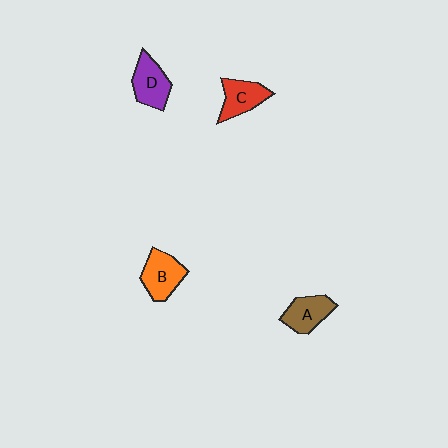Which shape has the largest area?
Shape B (orange).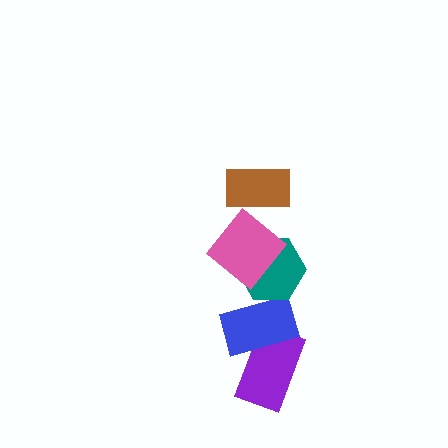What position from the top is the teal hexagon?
The teal hexagon is 3rd from the top.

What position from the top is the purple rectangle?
The purple rectangle is 5th from the top.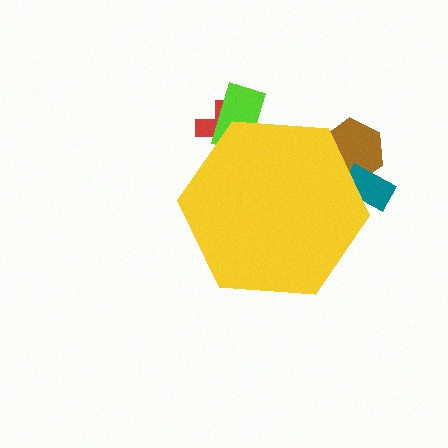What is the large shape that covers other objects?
A yellow hexagon.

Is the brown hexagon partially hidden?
Yes, the brown hexagon is partially hidden behind the yellow hexagon.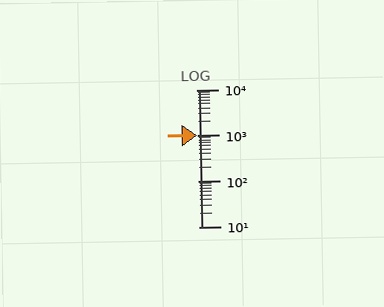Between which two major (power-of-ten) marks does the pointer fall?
The pointer is between 1000 and 10000.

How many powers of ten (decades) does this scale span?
The scale spans 3 decades, from 10 to 10000.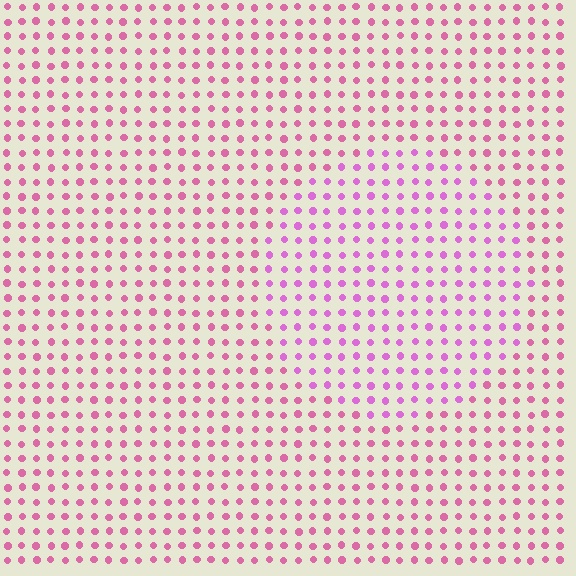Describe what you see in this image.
The image is filled with small pink elements in a uniform arrangement. A circle-shaped region is visible where the elements are tinted to a slightly different hue, forming a subtle color boundary.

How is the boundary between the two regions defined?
The boundary is defined purely by a slight shift in hue (about 25 degrees). Spacing, size, and orientation are identical on both sides.